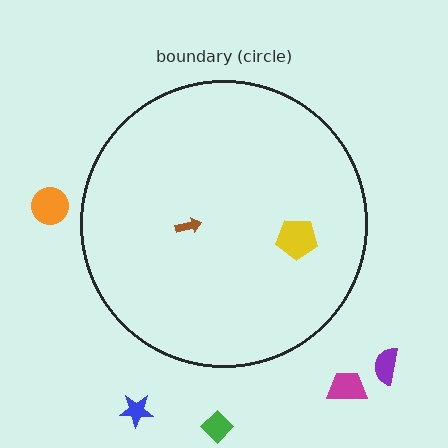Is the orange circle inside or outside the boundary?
Outside.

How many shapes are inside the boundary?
2 inside, 5 outside.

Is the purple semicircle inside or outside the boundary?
Outside.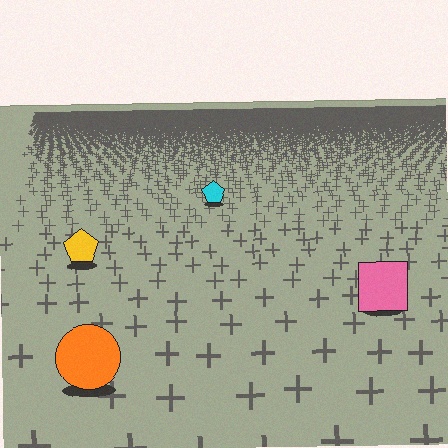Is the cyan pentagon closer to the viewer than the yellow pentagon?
No. The yellow pentagon is closer — you can tell from the texture gradient: the ground texture is coarser near it.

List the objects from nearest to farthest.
From nearest to farthest: the orange circle, the pink square, the yellow pentagon, the cyan pentagon.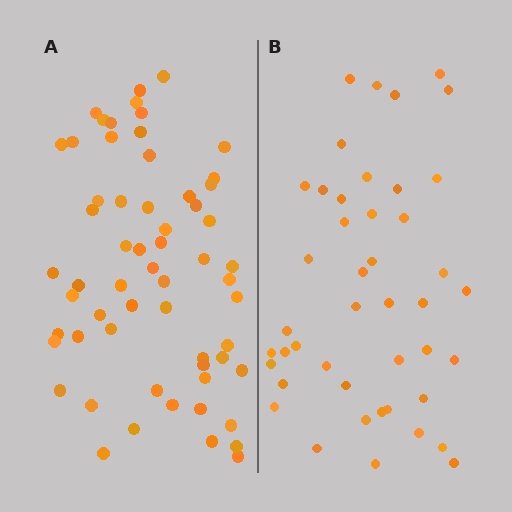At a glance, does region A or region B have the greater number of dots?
Region A (the left region) has more dots.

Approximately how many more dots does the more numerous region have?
Region A has approximately 15 more dots than region B.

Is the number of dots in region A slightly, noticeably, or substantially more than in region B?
Region A has noticeably more, but not dramatically so. The ratio is roughly 1.4 to 1.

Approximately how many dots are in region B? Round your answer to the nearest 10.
About 40 dots. (The exact count is 44, which rounds to 40.)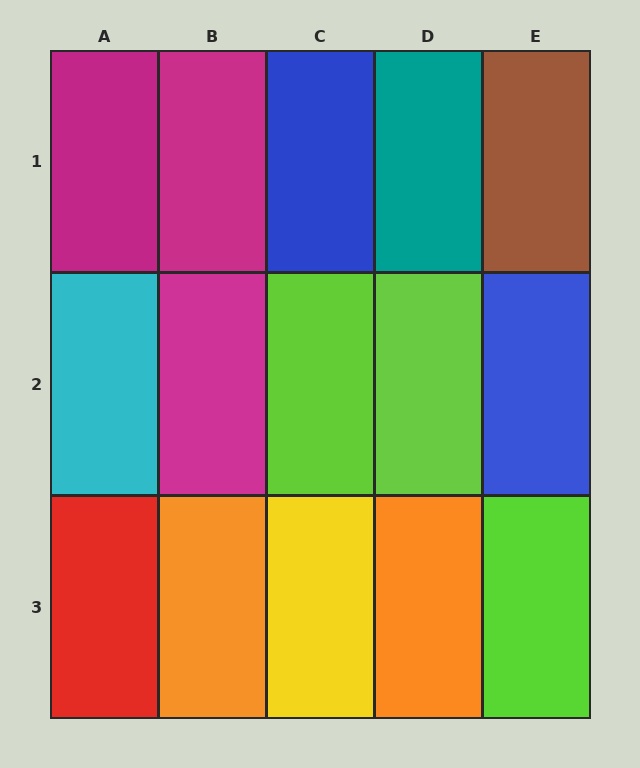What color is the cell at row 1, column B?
Magenta.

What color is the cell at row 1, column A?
Magenta.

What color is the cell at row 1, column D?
Teal.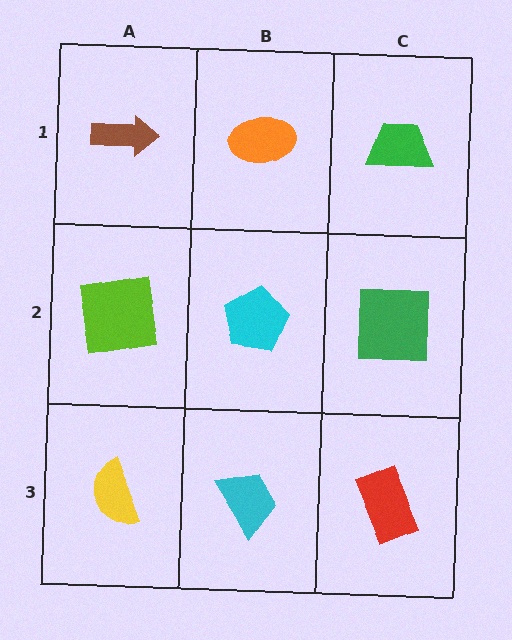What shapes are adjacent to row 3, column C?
A green square (row 2, column C), a cyan trapezoid (row 3, column B).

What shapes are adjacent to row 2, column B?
An orange ellipse (row 1, column B), a cyan trapezoid (row 3, column B), a lime square (row 2, column A), a green square (row 2, column C).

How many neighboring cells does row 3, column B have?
3.